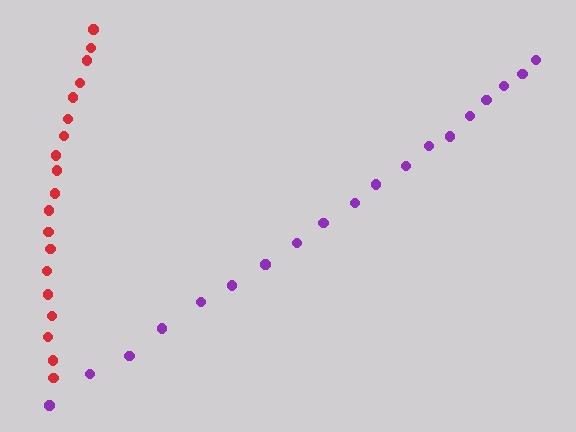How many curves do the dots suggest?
There are 2 distinct paths.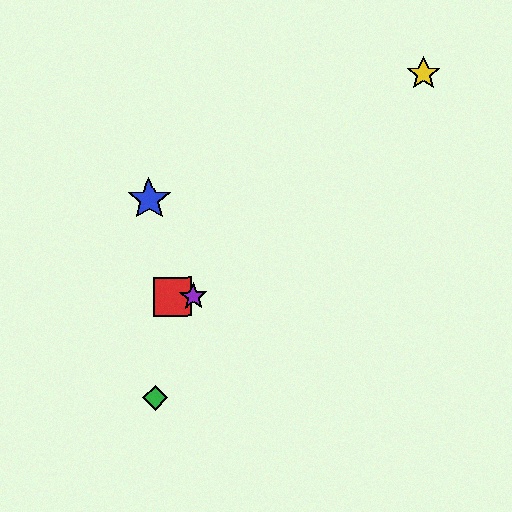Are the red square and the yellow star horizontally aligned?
No, the red square is at y≈297 and the yellow star is at y≈74.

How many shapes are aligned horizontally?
2 shapes (the red square, the purple star) are aligned horizontally.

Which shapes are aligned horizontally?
The red square, the purple star are aligned horizontally.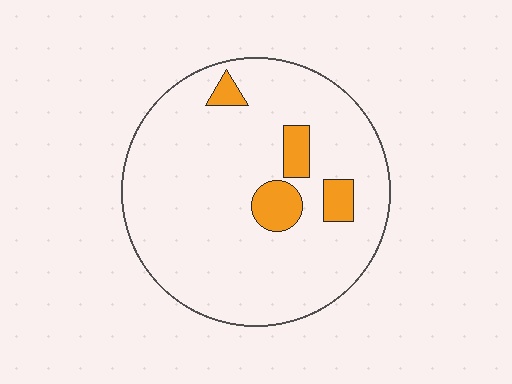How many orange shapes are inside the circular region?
4.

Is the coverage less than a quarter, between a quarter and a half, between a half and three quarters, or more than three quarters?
Less than a quarter.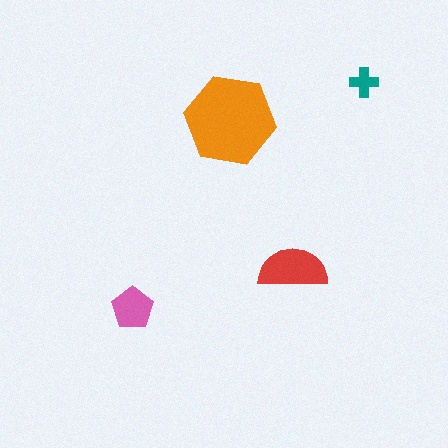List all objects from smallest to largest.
The teal cross, the pink pentagon, the red semicircle, the orange hexagon.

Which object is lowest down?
The pink pentagon is bottommost.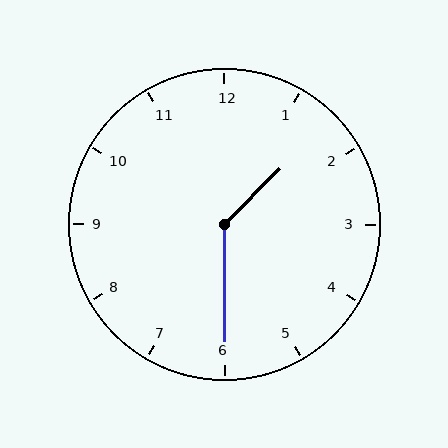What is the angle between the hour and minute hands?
Approximately 135 degrees.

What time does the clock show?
1:30.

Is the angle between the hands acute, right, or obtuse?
It is obtuse.